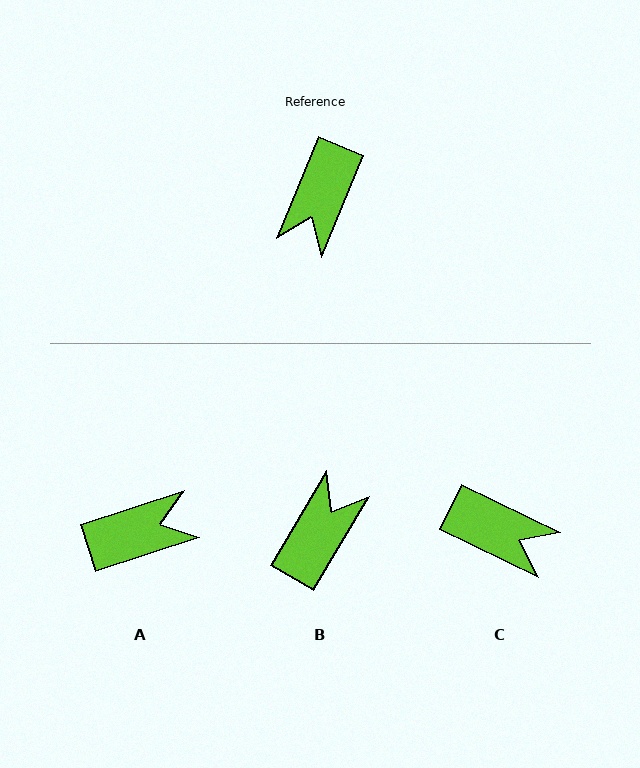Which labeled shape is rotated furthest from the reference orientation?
B, about 172 degrees away.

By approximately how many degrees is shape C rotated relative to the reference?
Approximately 86 degrees counter-clockwise.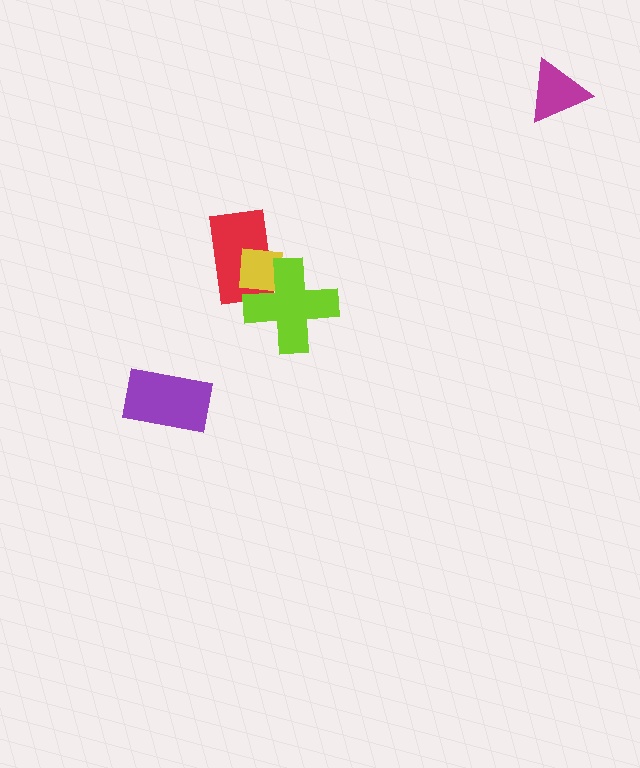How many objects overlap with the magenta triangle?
0 objects overlap with the magenta triangle.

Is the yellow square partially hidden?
Yes, it is partially covered by another shape.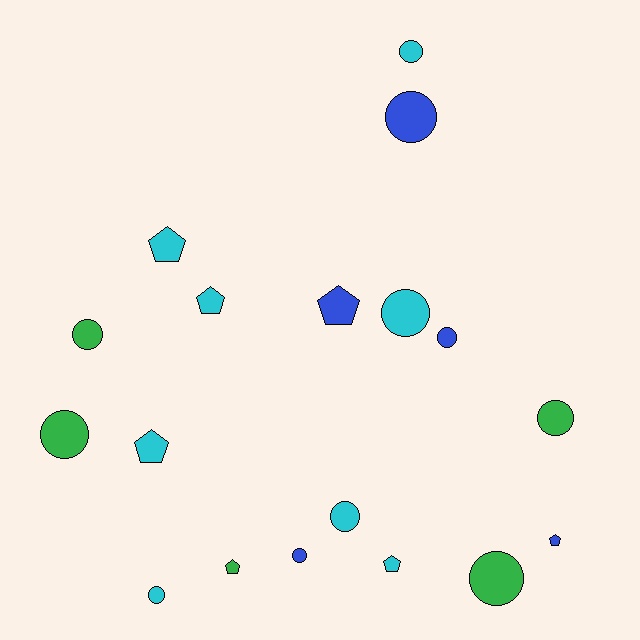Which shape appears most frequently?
Circle, with 11 objects.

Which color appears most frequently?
Cyan, with 8 objects.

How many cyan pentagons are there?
There are 4 cyan pentagons.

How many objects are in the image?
There are 18 objects.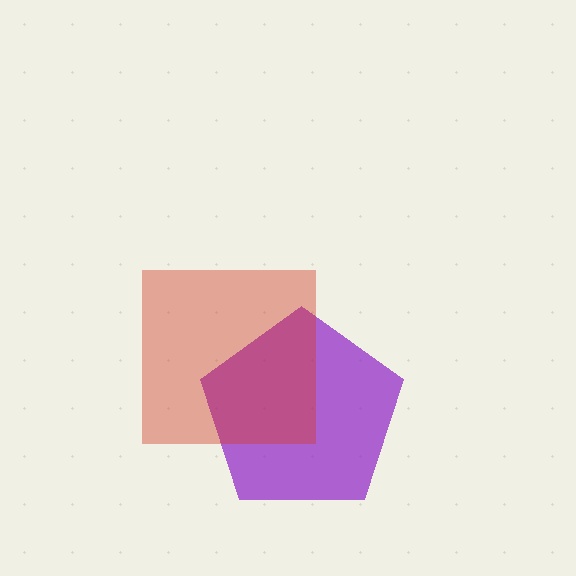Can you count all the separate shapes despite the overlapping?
Yes, there are 2 separate shapes.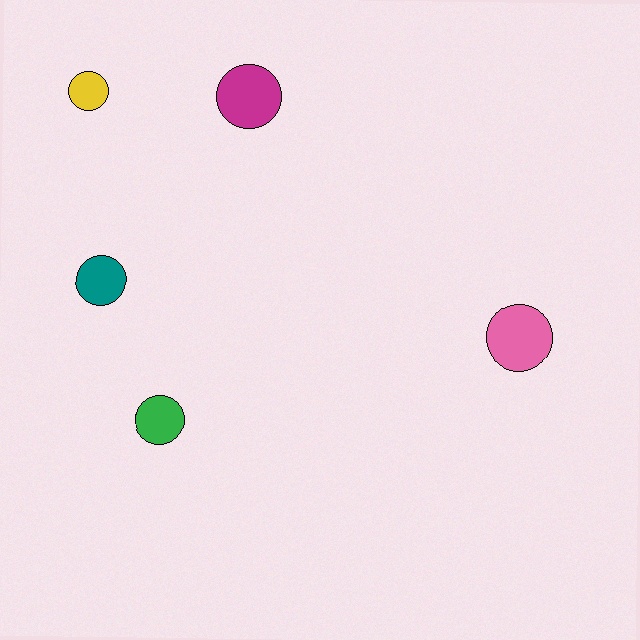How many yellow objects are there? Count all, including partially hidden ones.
There is 1 yellow object.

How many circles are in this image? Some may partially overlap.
There are 5 circles.